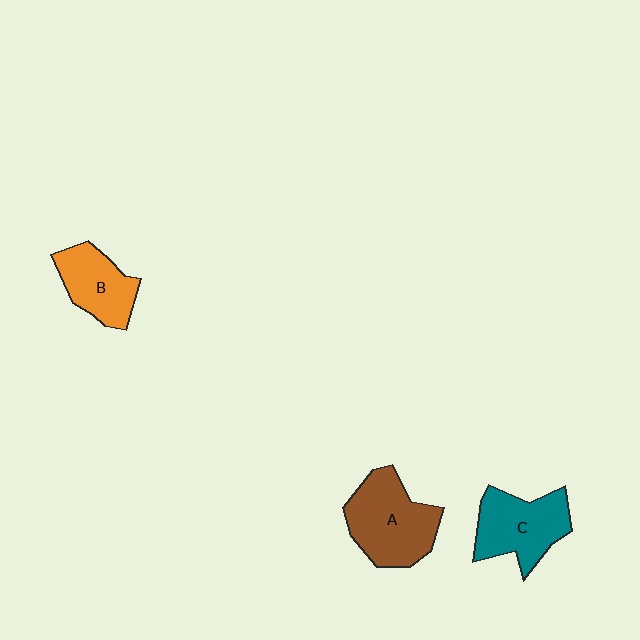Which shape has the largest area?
Shape A (brown).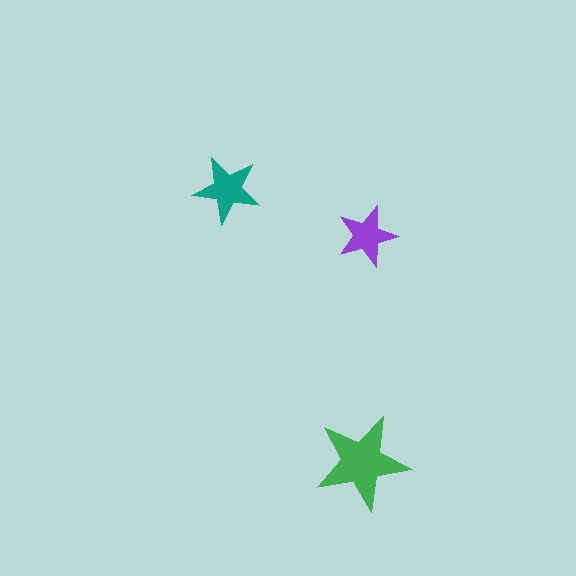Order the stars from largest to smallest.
the green one, the teal one, the purple one.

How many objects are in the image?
There are 3 objects in the image.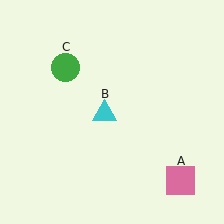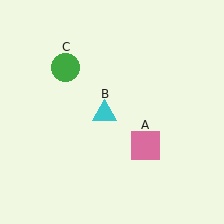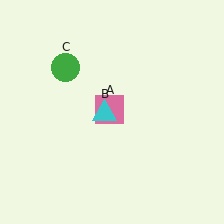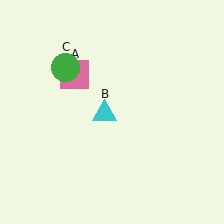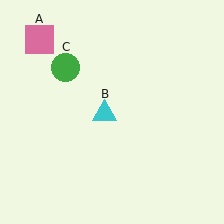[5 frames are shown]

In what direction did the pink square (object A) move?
The pink square (object A) moved up and to the left.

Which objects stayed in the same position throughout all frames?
Cyan triangle (object B) and green circle (object C) remained stationary.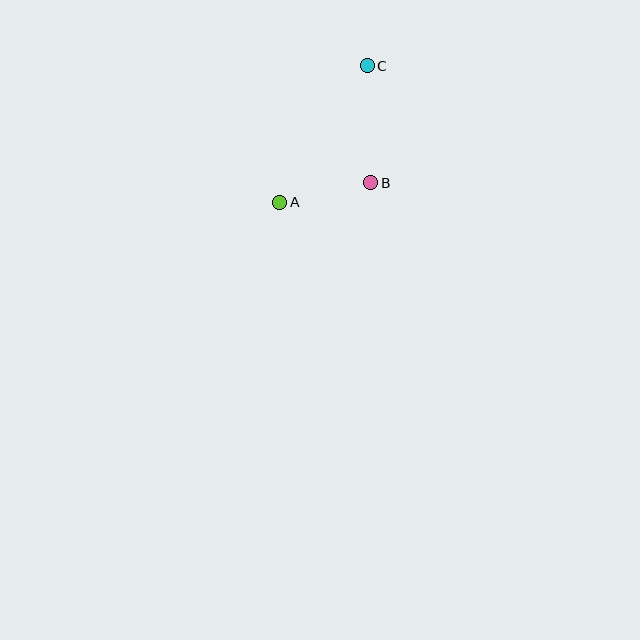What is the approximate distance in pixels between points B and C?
The distance between B and C is approximately 117 pixels.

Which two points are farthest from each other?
Points A and C are farthest from each other.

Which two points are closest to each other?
Points A and B are closest to each other.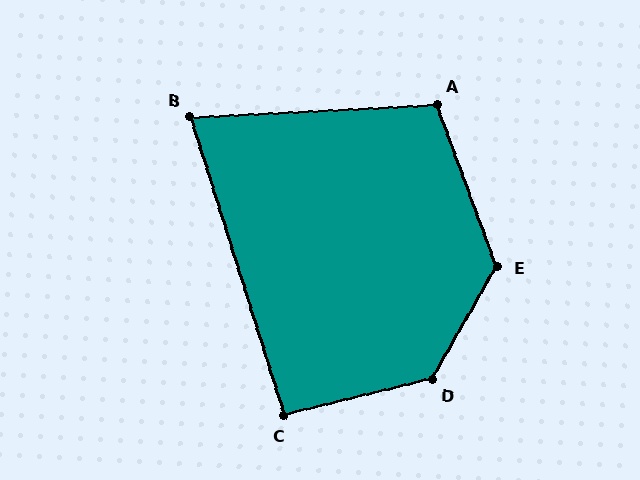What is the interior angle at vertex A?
Approximately 108 degrees (obtuse).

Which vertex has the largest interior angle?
D, at approximately 133 degrees.